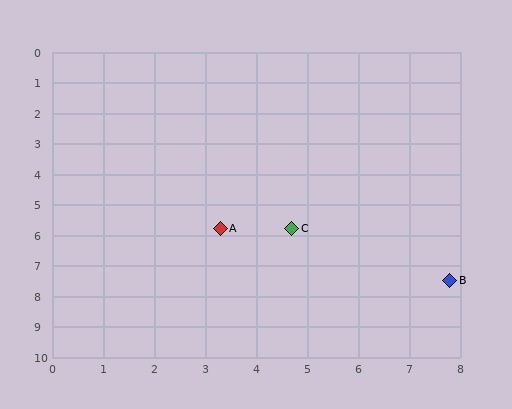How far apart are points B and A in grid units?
Points B and A are about 4.8 grid units apart.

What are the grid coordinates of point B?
Point B is at approximately (7.8, 7.5).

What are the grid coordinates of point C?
Point C is at approximately (4.7, 5.8).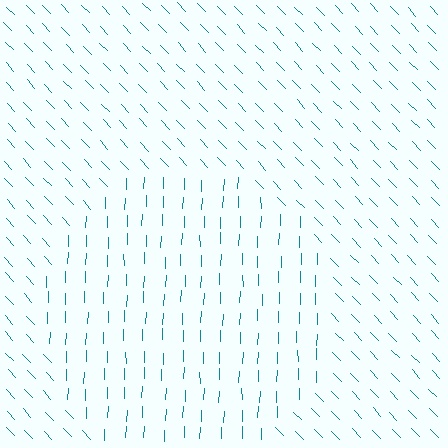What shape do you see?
I see a circle.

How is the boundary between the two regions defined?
The boundary is defined purely by a change in line orientation (approximately 45 degrees difference). All lines are the same color and thickness.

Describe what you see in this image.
The image is filled with small teal line segments. A circle region in the image has lines oriented differently from the surrounding lines, creating a visible texture boundary.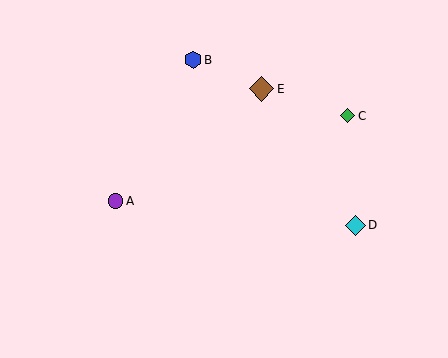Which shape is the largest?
The brown diamond (labeled E) is the largest.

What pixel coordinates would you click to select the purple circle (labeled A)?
Click at (116, 201) to select the purple circle A.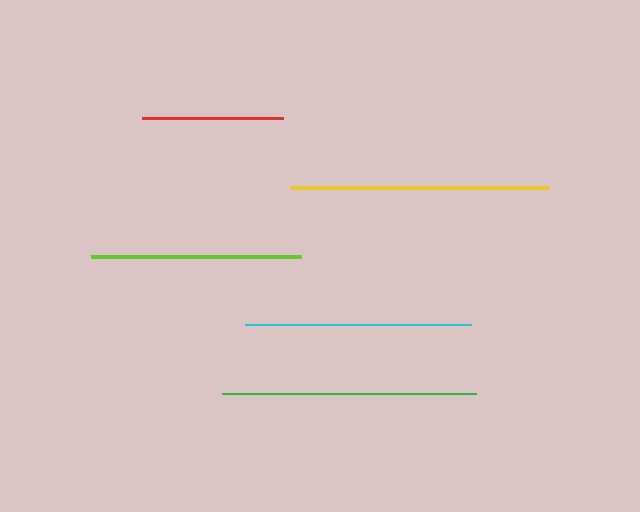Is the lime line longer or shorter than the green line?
The green line is longer than the lime line.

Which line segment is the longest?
The yellow line is the longest at approximately 257 pixels.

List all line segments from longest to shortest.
From longest to shortest: yellow, green, cyan, lime, red.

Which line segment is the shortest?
The red line is the shortest at approximately 141 pixels.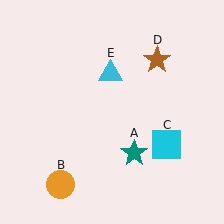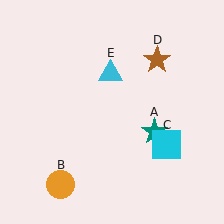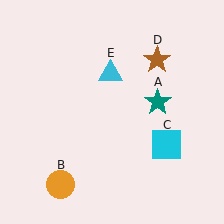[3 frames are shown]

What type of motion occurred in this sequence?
The teal star (object A) rotated counterclockwise around the center of the scene.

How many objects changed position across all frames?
1 object changed position: teal star (object A).